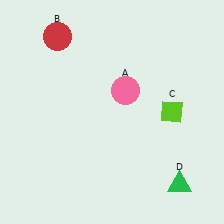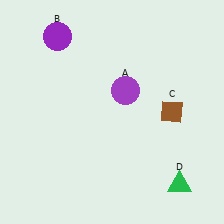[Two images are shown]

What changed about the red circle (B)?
In Image 1, B is red. In Image 2, it changed to purple.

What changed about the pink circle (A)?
In Image 1, A is pink. In Image 2, it changed to purple.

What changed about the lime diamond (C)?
In Image 1, C is lime. In Image 2, it changed to brown.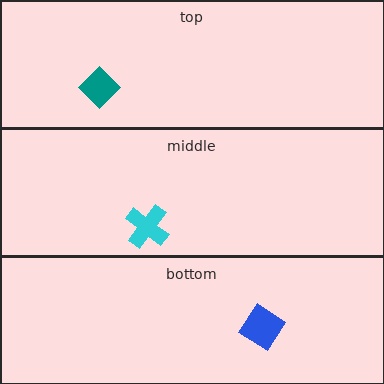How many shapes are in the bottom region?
1.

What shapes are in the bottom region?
The blue diamond.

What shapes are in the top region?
The teal diamond.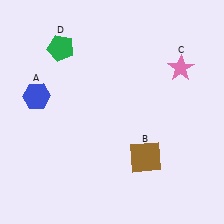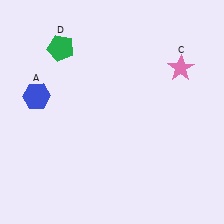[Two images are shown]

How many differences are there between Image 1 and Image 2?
There is 1 difference between the two images.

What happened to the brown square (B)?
The brown square (B) was removed in Image 2. It was in the bottom-right area of Image 1.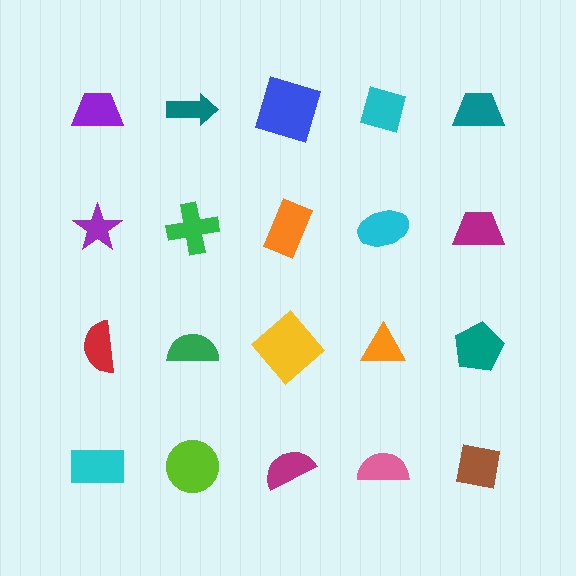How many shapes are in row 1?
5 shapes.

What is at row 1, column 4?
A cyan diamond.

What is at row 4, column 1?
A cyan rectangle.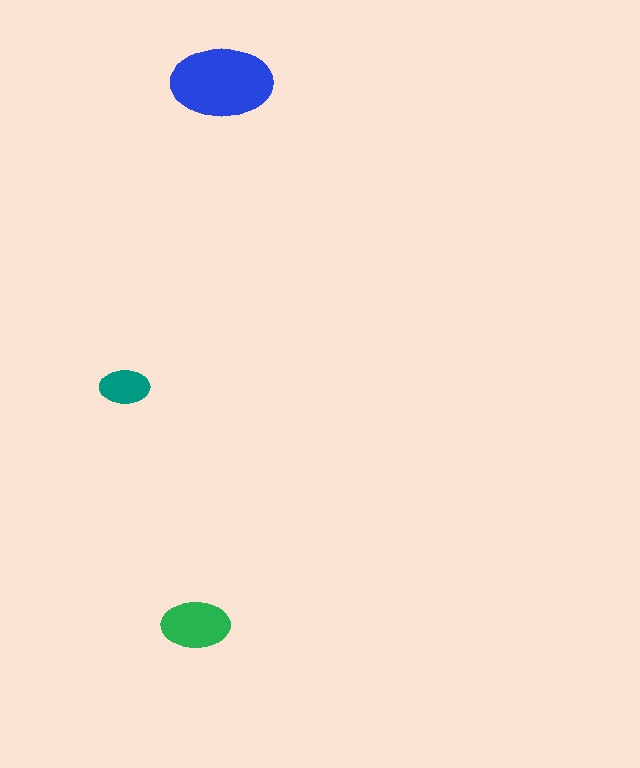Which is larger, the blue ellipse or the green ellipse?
The blue one.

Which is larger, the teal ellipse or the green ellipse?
The green one.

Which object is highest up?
The blue ellipse is topmost.